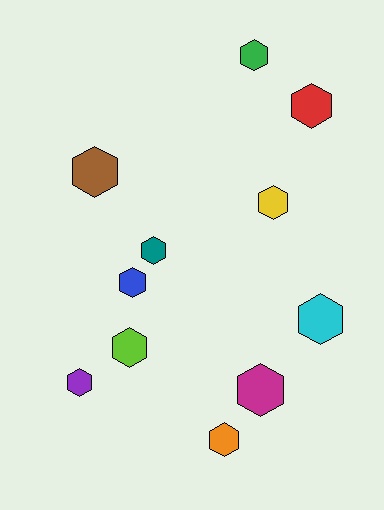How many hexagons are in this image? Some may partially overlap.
There are 11 hexagons.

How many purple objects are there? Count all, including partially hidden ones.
There is 1 purple object.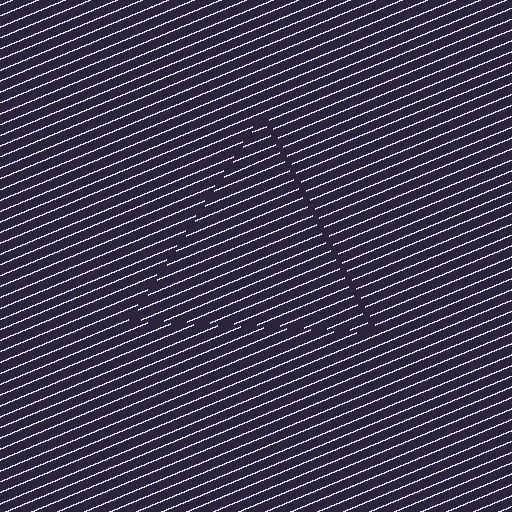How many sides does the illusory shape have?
3 sides — the line-ends trace a triangle.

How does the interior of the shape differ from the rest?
The interior of the shape contains the same grating, shifted by half a period — the contour is defined by the phase discontinuity where line-ends from the inner and outer gratings abut.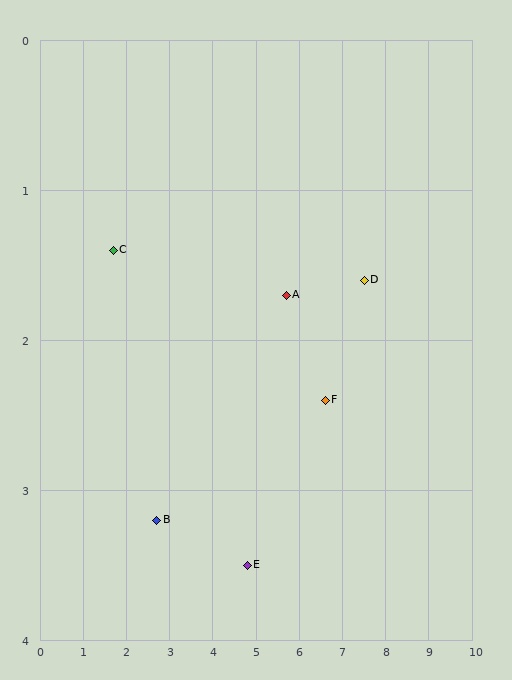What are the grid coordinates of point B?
Point B is at approximately (2.7, 3.2).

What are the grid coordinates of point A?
Point A is at approximately (5.7, 1.7).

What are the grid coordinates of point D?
Point D is at approximately (7.5, 1.6).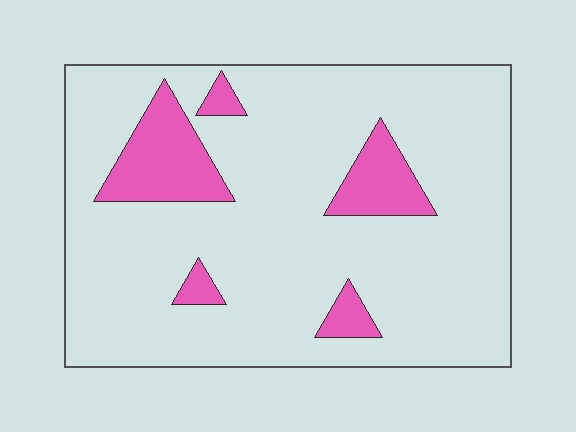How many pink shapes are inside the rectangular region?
5.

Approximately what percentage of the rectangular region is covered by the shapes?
Approximately 15%.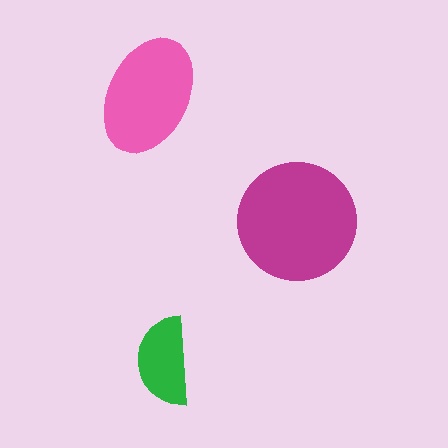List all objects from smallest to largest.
The green semicircle, the pink ellipse, the magenta circle.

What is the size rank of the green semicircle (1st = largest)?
3rd.